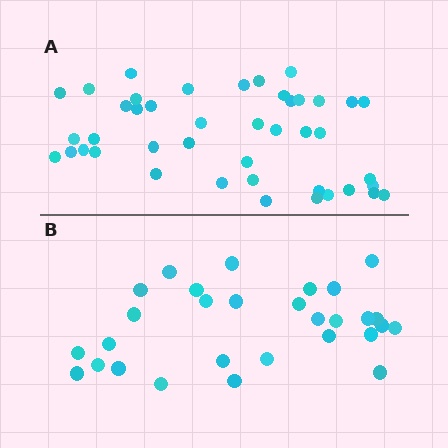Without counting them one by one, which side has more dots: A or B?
Region A (the top region) has more dots.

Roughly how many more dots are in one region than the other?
Region A has approximately 15 more dots than region B.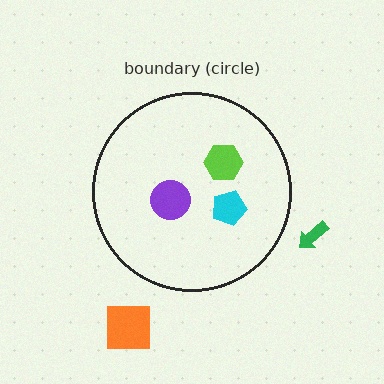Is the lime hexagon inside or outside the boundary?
Inside.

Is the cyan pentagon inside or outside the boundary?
Inside.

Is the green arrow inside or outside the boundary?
Outside.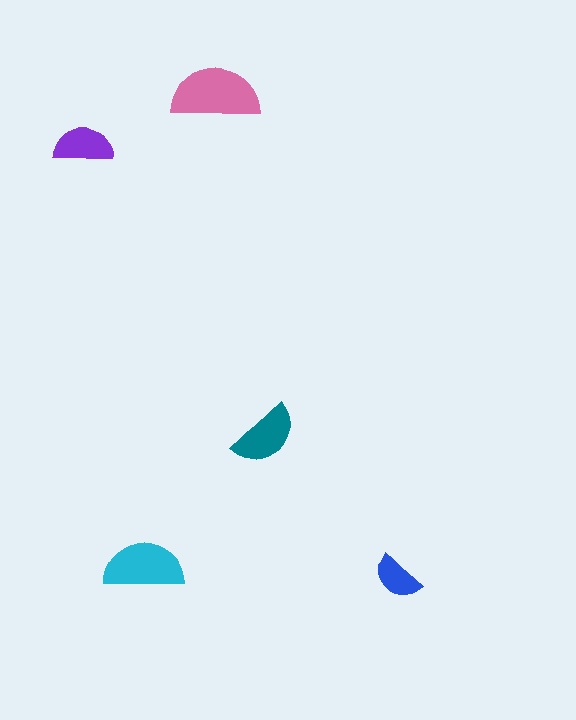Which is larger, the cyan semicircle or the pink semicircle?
The pink one.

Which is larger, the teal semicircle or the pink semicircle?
The pink one.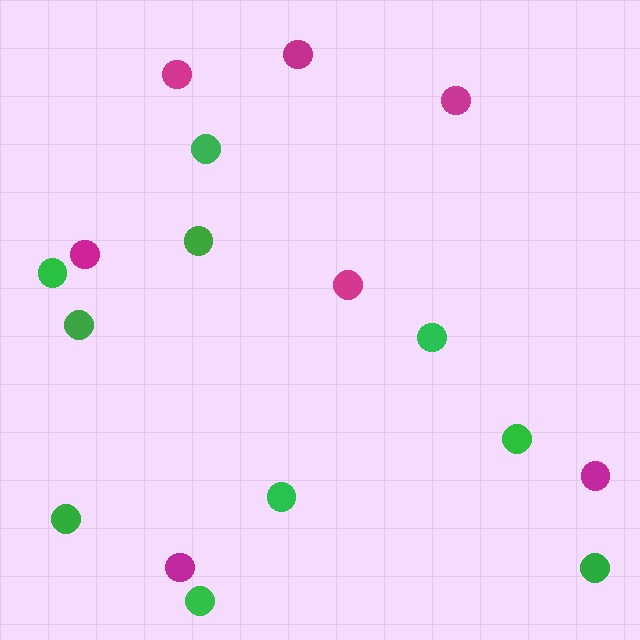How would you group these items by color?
There are 2 groups: one group of green circles (10) and one group of magenta circles (7).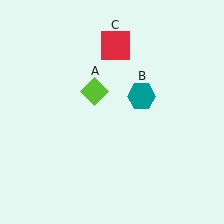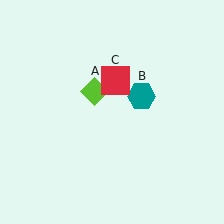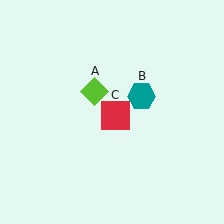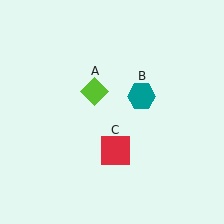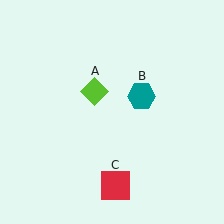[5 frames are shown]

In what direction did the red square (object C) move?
The red square (object C) moved down.